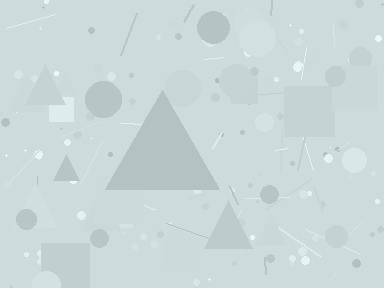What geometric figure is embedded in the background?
A triangle is embedded in the background.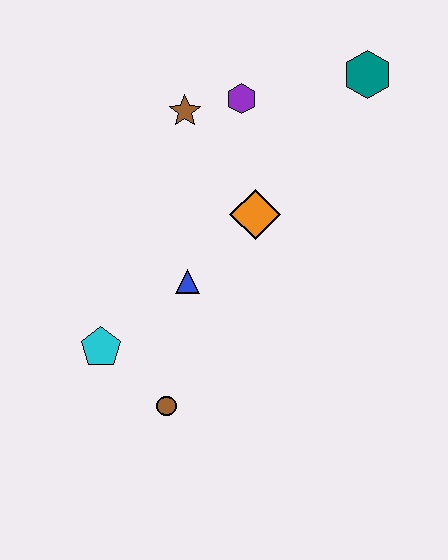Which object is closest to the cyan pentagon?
The brown circle is closest to the cyan pentagon.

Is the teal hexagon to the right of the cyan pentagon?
Yes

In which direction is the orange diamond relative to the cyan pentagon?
The orange diamond is to the right of the cyan pentagon.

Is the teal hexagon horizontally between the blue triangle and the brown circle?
No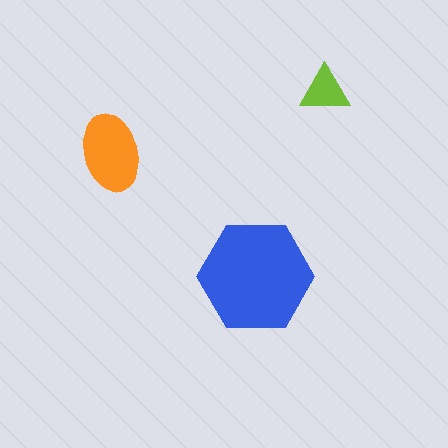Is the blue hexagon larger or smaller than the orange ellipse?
Larger.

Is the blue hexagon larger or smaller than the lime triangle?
Larger.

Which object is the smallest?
The lime triangle.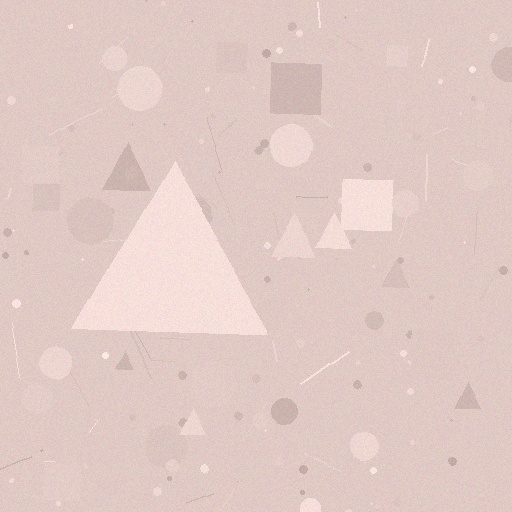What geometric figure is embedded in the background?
A triangle is embedded in the background.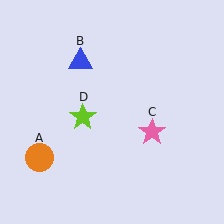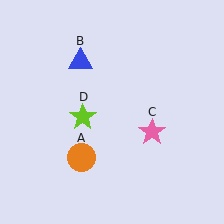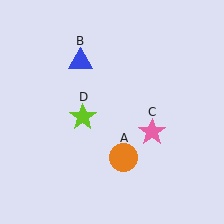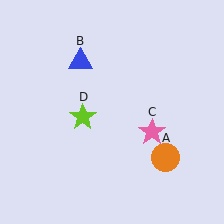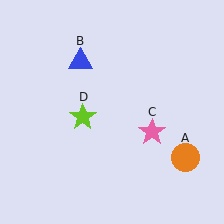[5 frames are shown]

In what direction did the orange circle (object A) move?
The orange circle (object A) moved right.